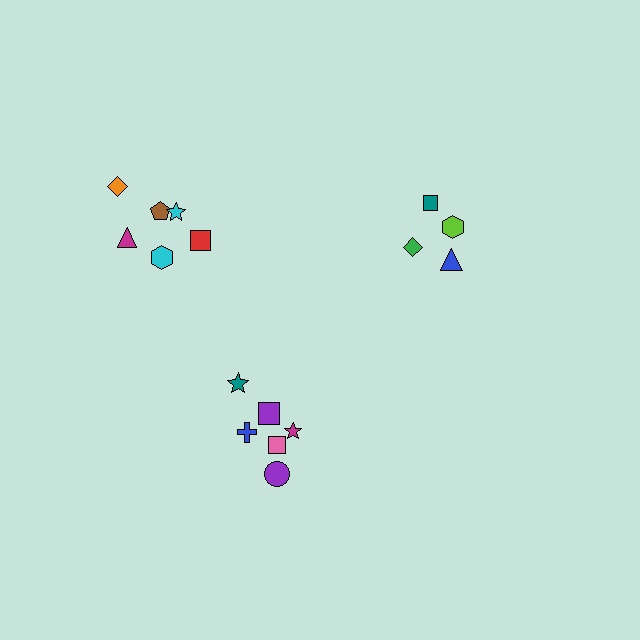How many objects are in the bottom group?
There are 6 objects.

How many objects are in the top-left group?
There are 6 objects.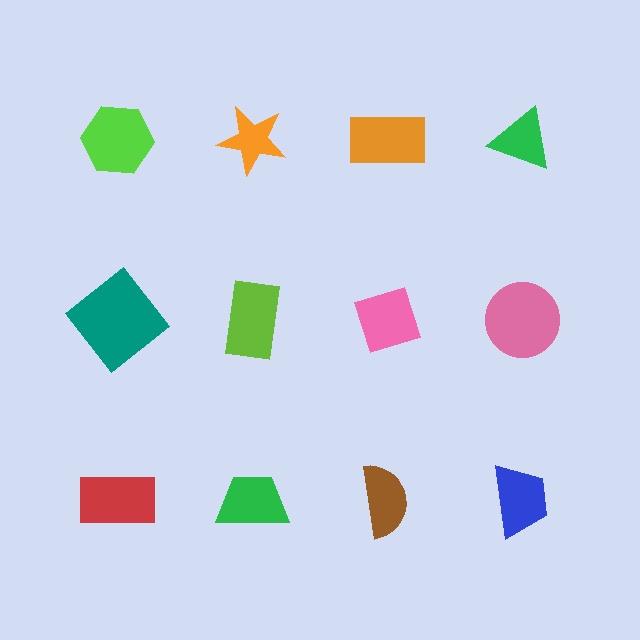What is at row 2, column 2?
A lime rectangle.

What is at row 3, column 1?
A red rectangle.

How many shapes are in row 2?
4 shapes.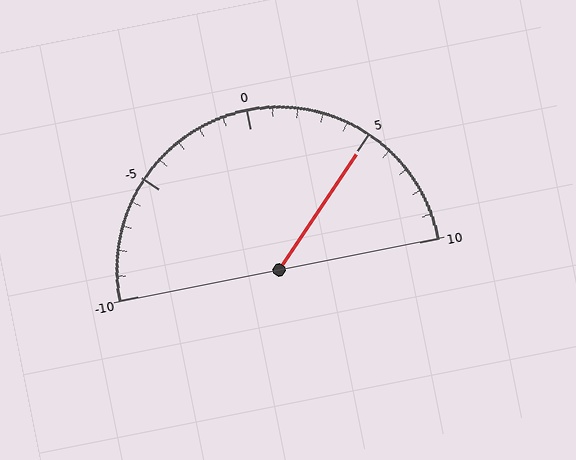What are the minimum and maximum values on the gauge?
The gauge ranges from -10 to 10.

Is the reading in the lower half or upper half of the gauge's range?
The reading is in the upper half of the range (-10 to 10).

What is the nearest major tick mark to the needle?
The nearest major tick mark is 5.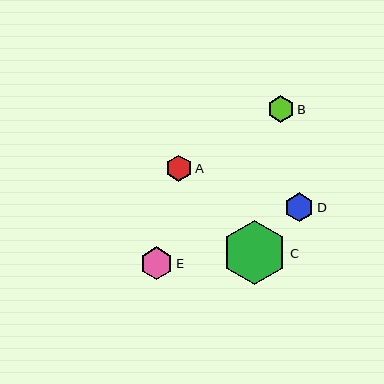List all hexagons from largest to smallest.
From largest to smallest: C, E, D, A, B.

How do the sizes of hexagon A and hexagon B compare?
Hexagon A and hexagon B are approximately the same size.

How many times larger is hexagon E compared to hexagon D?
Hexagon E is approximately 1.1 times the size of hexagon D.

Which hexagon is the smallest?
Hexagon B is the smallest with a size of approximately 26 pixels.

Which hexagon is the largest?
Hexagon C is the largest with a size of approximately 64 pixels.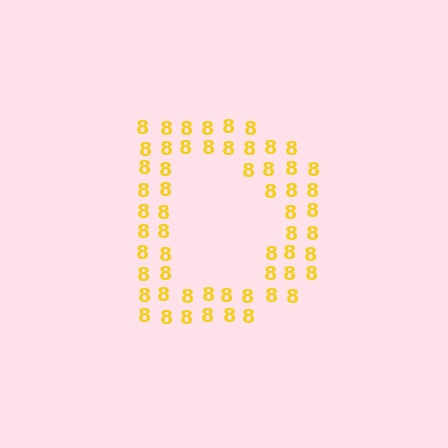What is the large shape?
The large shape is the letter D.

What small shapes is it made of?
It is made of small digit 8's.